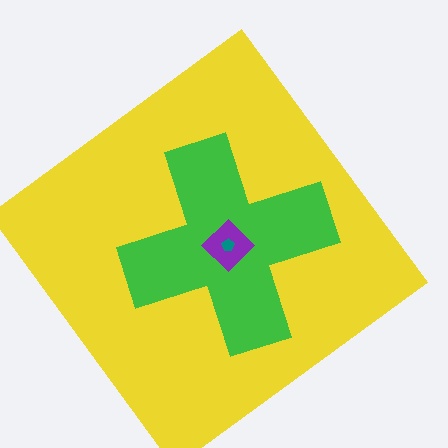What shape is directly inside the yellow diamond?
The green cross.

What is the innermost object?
The teal pentagon.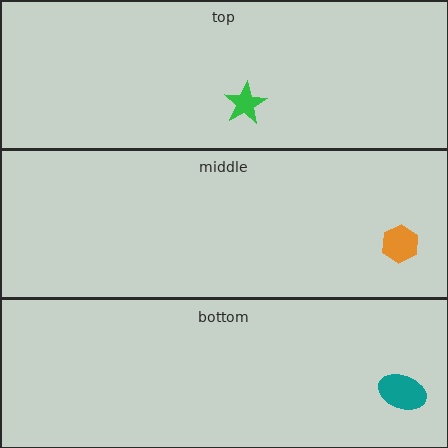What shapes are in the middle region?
The orange hexagon.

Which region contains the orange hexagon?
The middle region.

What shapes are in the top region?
The green star.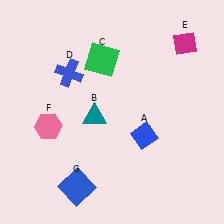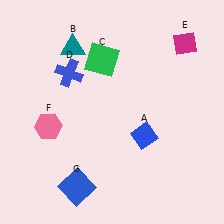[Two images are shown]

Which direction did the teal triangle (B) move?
The teal triangle (B) moved up.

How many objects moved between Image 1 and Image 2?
1 object moved between the two images.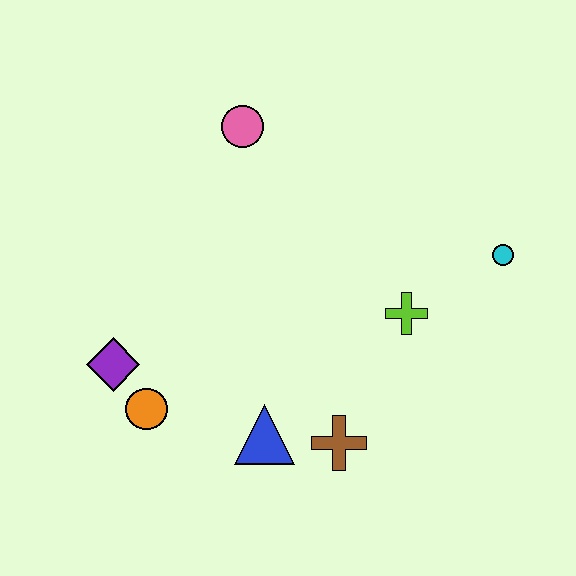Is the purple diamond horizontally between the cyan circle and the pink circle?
No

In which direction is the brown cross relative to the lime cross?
The brown cross is below the lime cross.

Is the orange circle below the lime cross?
Yes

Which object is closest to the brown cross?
The blue triangle is closest to the brown cross.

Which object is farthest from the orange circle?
The cyan circle is farthest from the orange circle.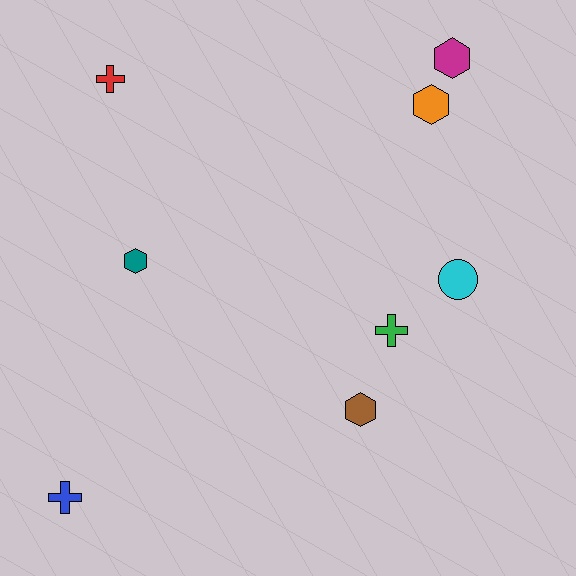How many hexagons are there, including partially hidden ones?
There are 4 hexagons.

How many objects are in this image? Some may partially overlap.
There are 8 objects.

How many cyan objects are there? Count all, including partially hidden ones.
There is 1 cyan object.